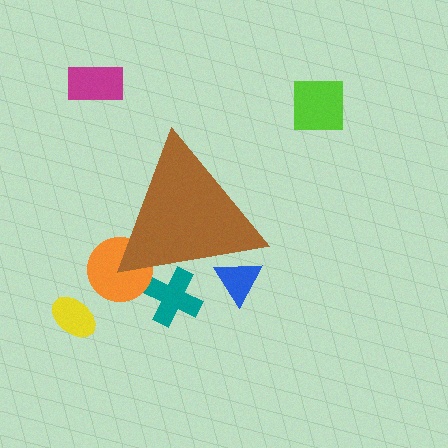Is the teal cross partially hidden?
Yes, the teal cross is partially hidden behind the brown triangle.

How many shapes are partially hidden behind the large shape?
3 shapes are partially hidden.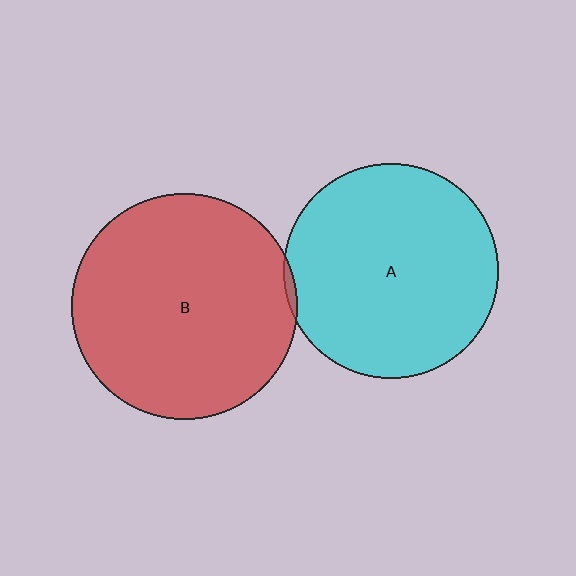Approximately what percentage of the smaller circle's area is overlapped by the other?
Approximately 5%.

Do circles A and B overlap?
Yes.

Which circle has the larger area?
Circle B (red).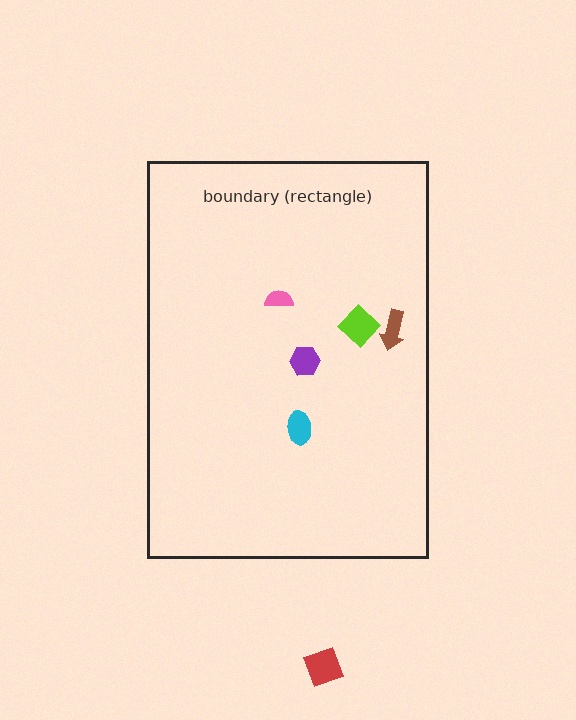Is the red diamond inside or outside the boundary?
Outside.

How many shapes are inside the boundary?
5 inside, 1 outside.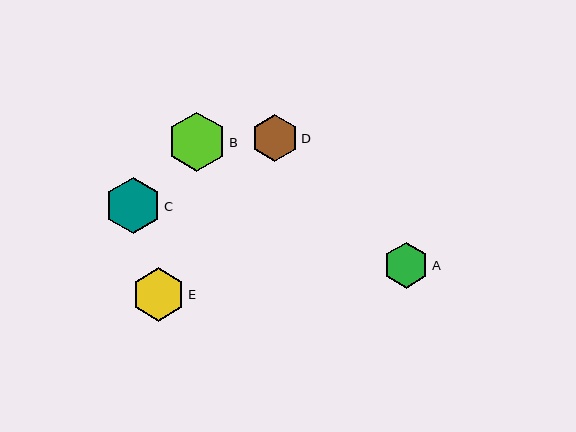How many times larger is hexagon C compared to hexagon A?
Hexagon C is approximately 1.2 times the size of hexagon A.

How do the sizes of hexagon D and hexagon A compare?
Hexagon D and hexagon A are approximately the same size.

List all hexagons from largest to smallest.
From largest to smallest: B, C, E, D, A.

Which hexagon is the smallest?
Hexagon A is the smallest with a size of approximately 46 pixels.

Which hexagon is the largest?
Hexagon B is the largest with a size of approximately 59 pixels.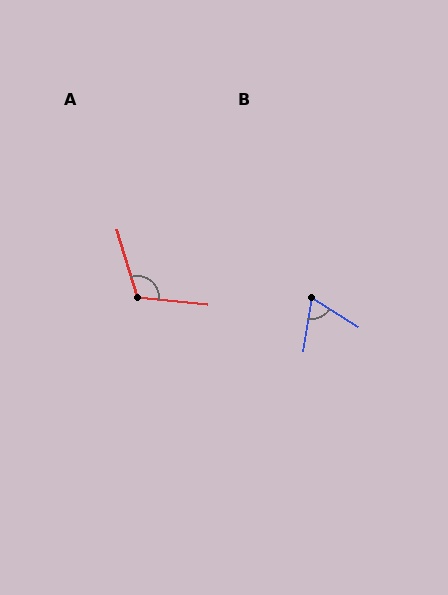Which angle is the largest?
A, at approximately 112 degrees.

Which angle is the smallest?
B, at approximately 67 degrees.